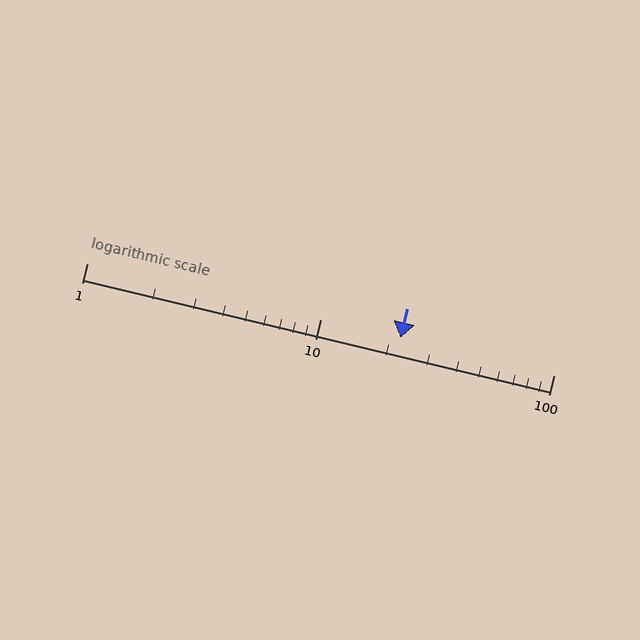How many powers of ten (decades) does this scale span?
The scale spans 2 decades, from 1 to 100.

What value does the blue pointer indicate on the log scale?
The pointer indicates approximately 22.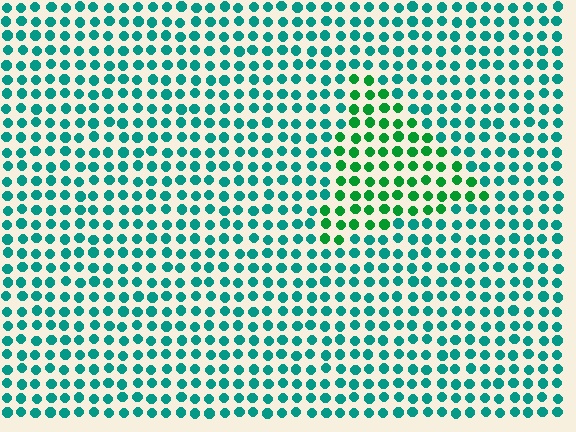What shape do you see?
I see a triangle.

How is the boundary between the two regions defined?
The boundary is defined purely by a slight shift in hue (about 36 degrees). Spacing, size, and orientation are identical on both sides.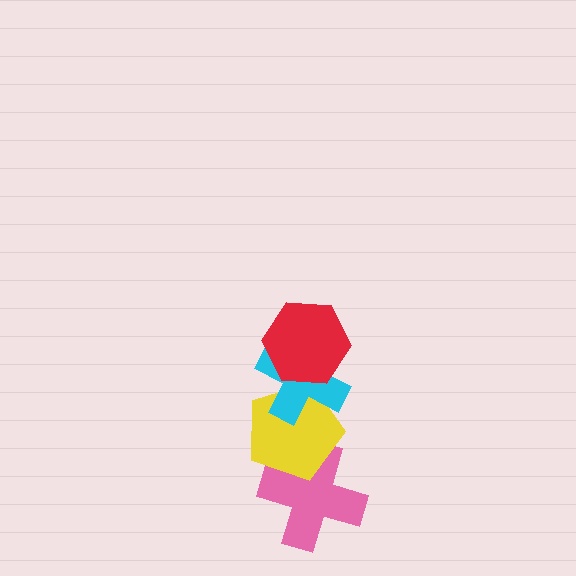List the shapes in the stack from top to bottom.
From top to bottom: the red hexagon, the cyan cross, the yellow pentagon, the pink cross.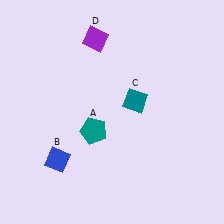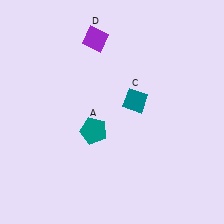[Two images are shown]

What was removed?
The blue diamond (B) was removed in Image 2.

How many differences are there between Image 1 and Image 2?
There is 1 difference between the two images.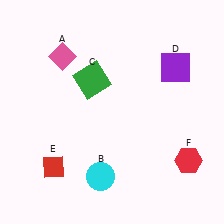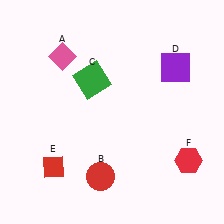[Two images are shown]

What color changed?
The circle (B) changed from cyan in Image 1 to red in Image 2.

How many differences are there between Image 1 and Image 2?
There is 1 difference between the two images.